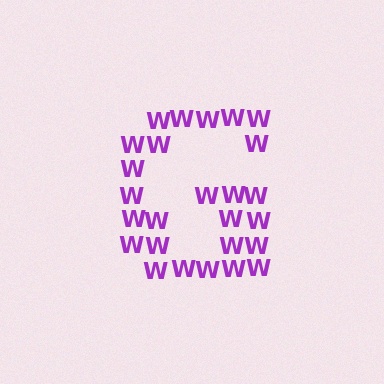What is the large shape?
The large shape is the letter G.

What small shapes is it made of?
It is made of small letter W's.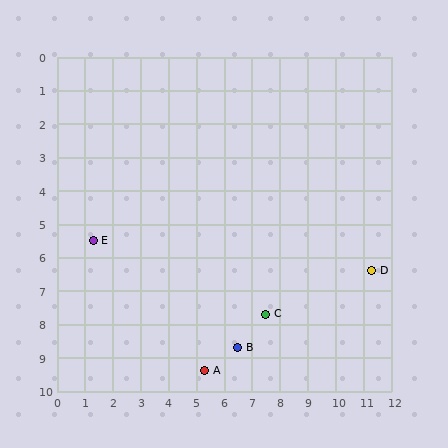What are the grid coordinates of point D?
Point D is at approximately (11.3, 6.4).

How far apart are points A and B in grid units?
Points A and B are about 1.4 grid units apart.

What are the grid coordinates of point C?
Point C is at approximately (7.5, 7.7).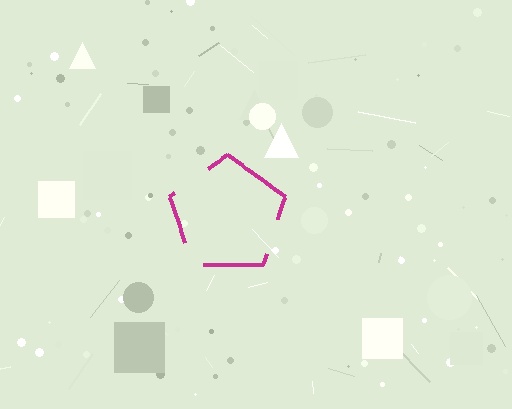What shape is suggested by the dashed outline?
The dashed outline suggests a pentagon.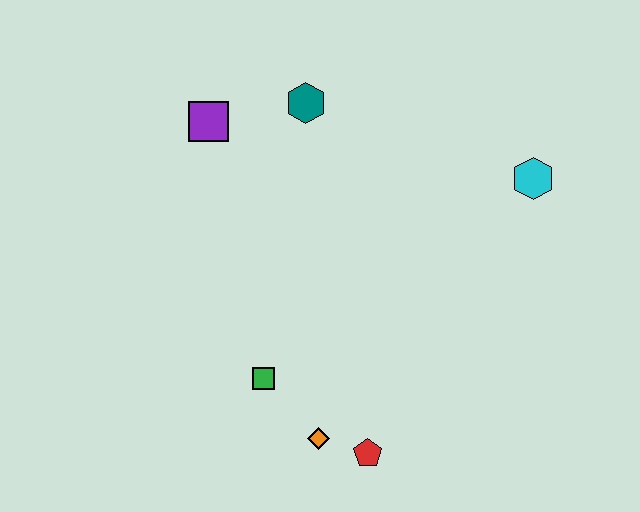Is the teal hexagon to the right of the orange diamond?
No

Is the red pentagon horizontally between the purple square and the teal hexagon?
No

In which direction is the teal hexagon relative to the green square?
The teal hexagon is above the green square.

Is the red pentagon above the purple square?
No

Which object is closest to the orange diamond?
The red pentagon is closest to the orange diamond.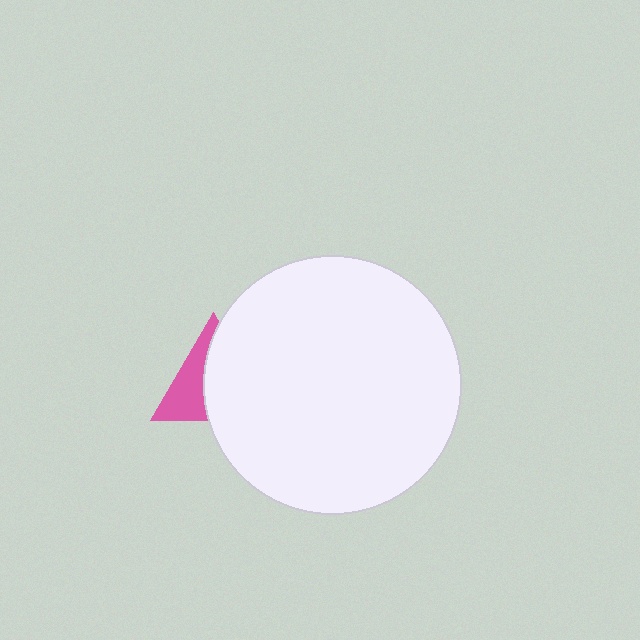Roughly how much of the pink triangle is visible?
A small part of it is visible (roughly 42%).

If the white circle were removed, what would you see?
You would see the complete pink triangle.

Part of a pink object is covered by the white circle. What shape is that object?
It is a triangle.